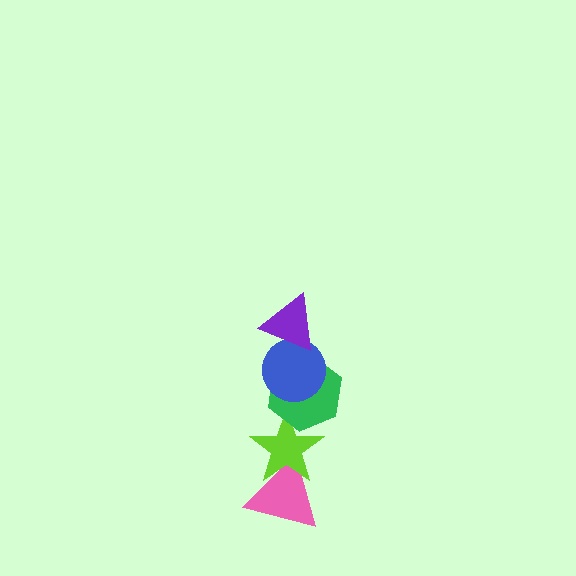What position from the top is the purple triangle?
The purple triangle is 1st from the top.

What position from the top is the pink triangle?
The pink triangle is 5th from the top.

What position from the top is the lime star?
The lime star is 4th from the top.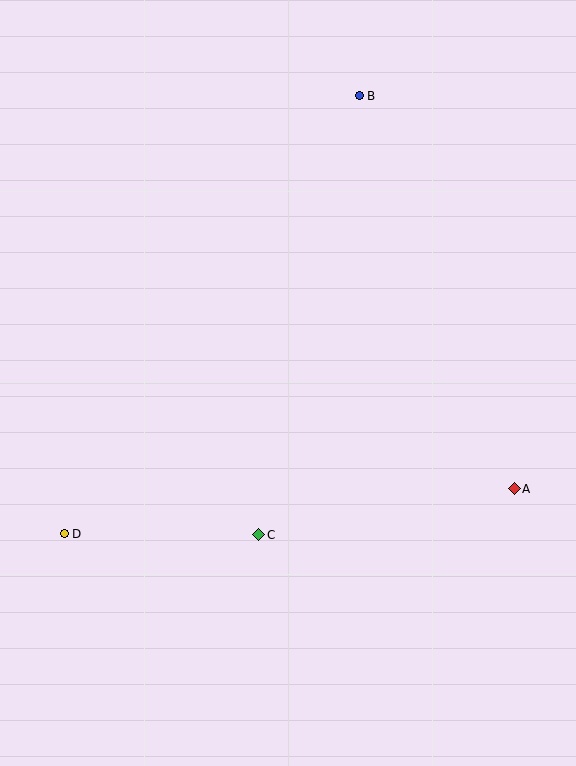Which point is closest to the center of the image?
Point C at (259, 535) is closest to the center.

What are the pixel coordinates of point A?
Point A is at (514, 489).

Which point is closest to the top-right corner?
Point B is closest to the top-right corner.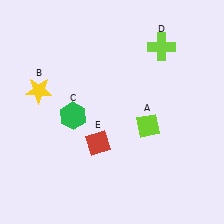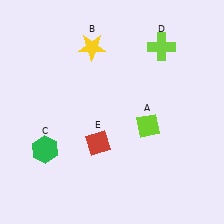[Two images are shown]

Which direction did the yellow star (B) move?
The yellow star (B) moved right.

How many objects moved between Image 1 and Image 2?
2 objects moved between the two images.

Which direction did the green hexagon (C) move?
The green hexagon (C) moved down.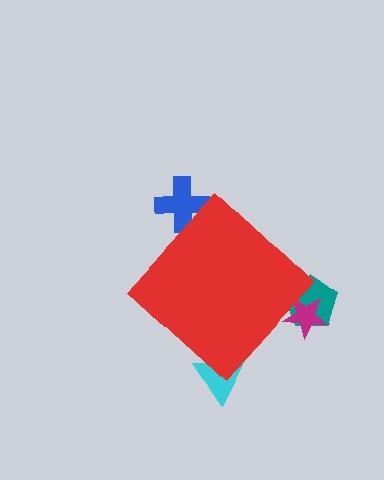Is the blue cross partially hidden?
Yes, the blue cross is partially hidden behind the red diamond.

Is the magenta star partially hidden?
Yes, the magenta star is partially hidden behind the red diamond.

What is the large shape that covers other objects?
A red diamond.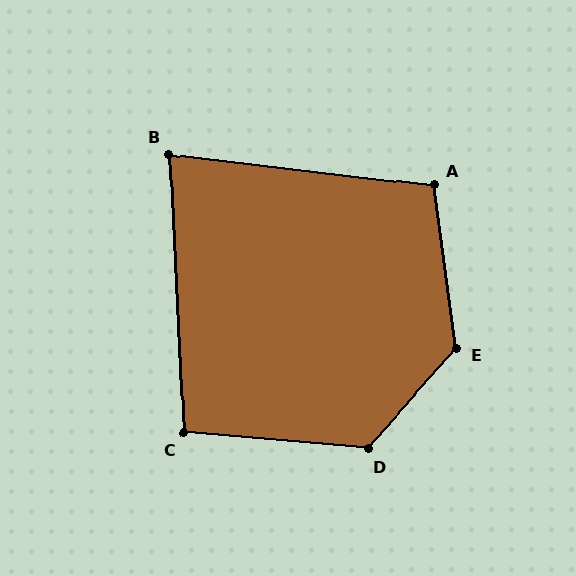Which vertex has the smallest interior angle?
B, at approximately 81 degrees.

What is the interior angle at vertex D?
Approximately 127 degrees (obtuse).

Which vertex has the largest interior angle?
E, at approximately 131 degrees.